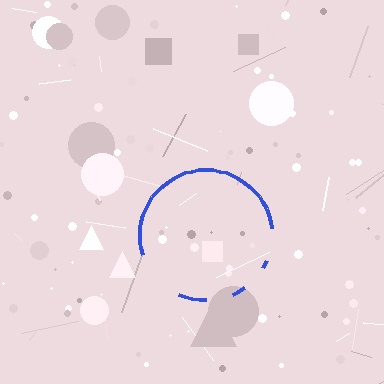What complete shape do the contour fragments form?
The contour fragments form a circle.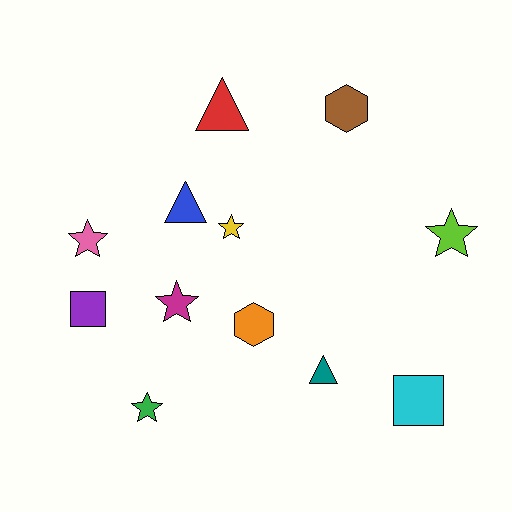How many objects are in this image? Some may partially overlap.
There are 12 objects.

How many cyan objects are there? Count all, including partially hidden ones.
There is 1 cyan object.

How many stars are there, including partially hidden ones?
There are 5 stars.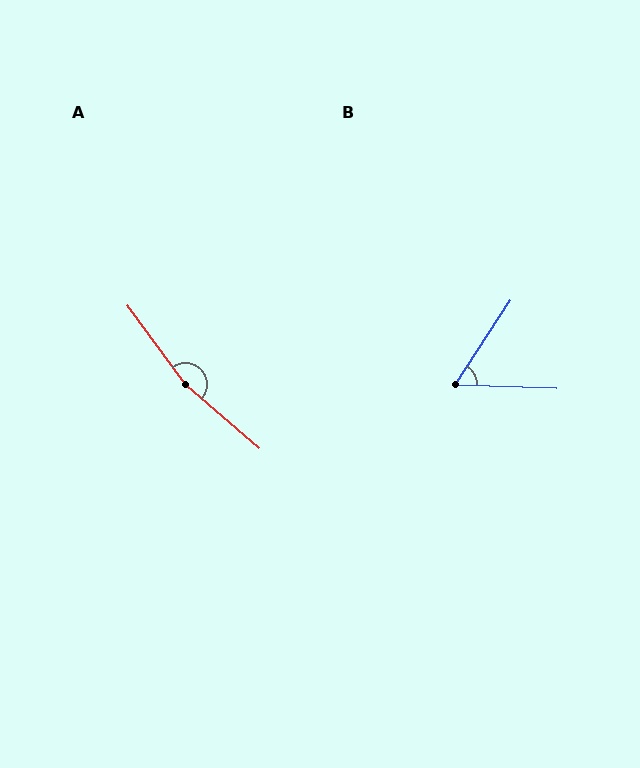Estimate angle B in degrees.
Approximately 58 degrees.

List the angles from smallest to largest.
B (58°), A (167°).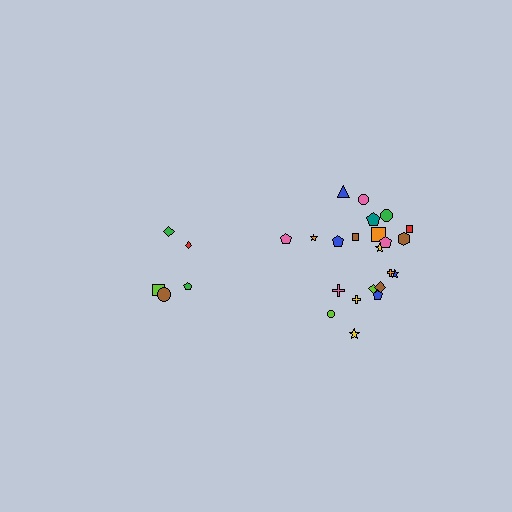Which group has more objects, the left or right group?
The right group.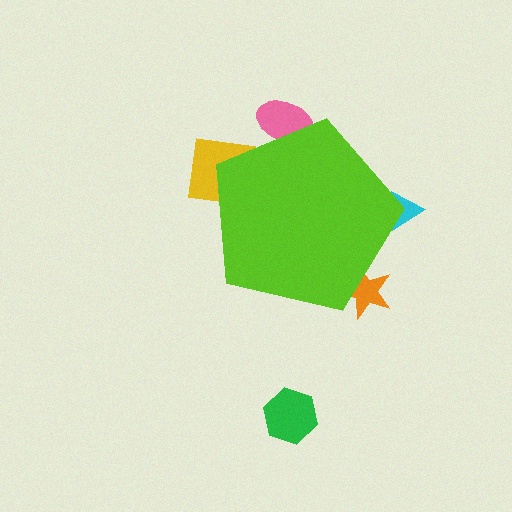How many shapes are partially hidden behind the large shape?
4 shapes are partially hidden.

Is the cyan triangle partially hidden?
Yes, the cyan triangle is partially hidden behind the lime pentagon.